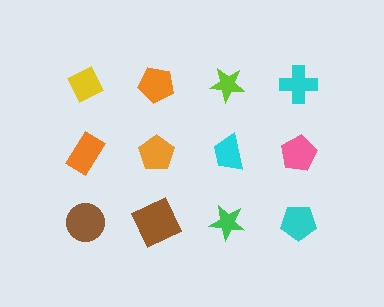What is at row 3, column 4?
A cyan pentagon.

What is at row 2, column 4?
A pink pentagon.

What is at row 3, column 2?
A brown square.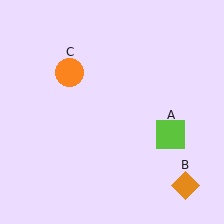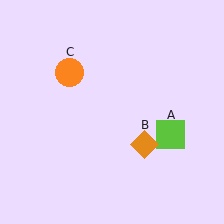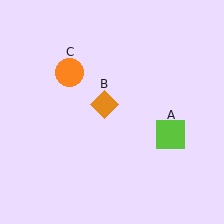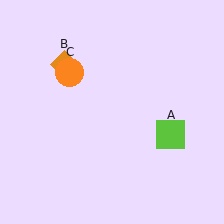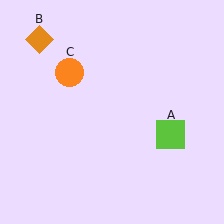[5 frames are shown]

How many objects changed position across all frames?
1 object changed position: orange diamond (object B).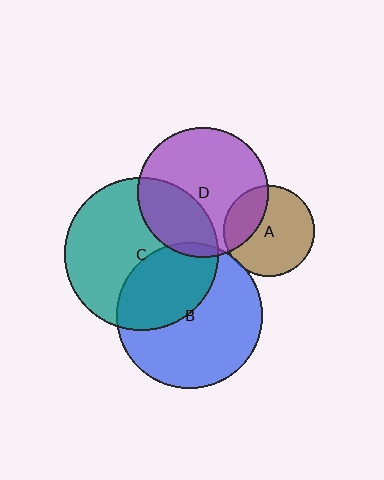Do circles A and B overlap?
Yes.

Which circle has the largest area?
Circle C (teal).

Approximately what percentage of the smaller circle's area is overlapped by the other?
Approximately 5%.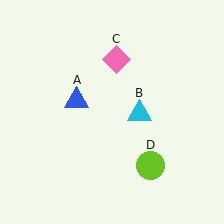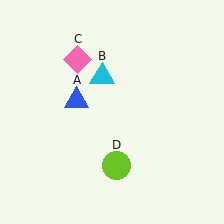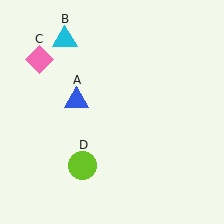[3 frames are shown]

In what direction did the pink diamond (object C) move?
The pink diamond (object C) moved left.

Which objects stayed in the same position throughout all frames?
Blue triangle (object A) remained stationary.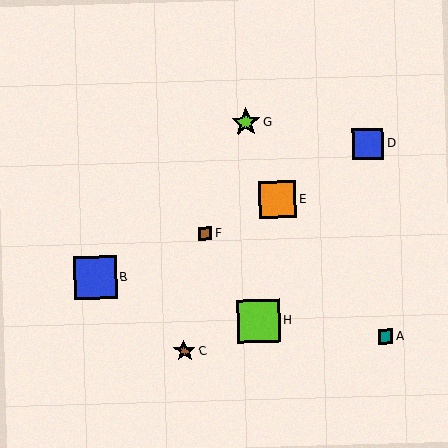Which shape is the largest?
The blue square (labeled B) is the largest.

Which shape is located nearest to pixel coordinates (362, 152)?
The blue square (labeled D) at (368, 144) is nearest to that location.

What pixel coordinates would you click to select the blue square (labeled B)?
Click at (95, 278) to select the blue square B.